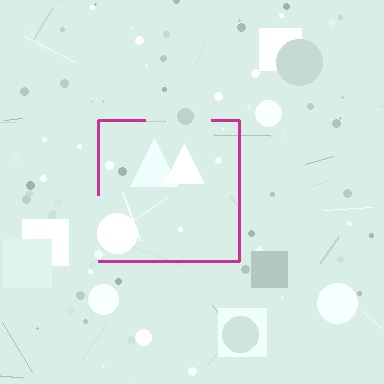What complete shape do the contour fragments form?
The contour fragments form a square.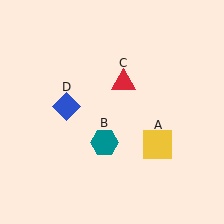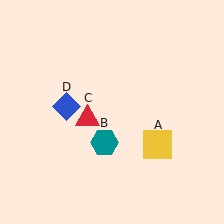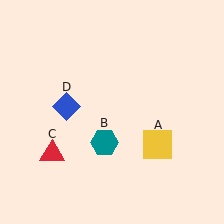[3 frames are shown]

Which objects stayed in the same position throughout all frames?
Yellow square (object A) and teal hexagon (object B) and blue diamond (object D) remained stationary.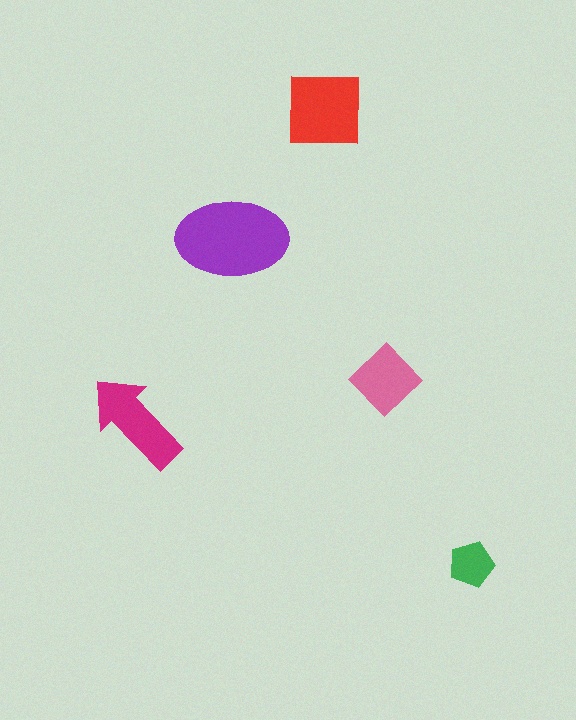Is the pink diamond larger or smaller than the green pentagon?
Larger.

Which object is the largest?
The purple ellipse.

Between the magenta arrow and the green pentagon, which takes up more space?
The magenta arrow.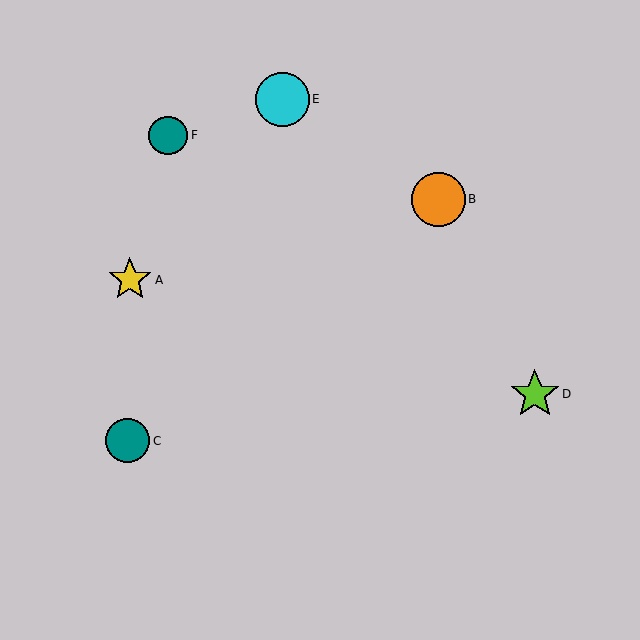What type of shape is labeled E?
Shape E is a cyan circle.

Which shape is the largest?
The orange circle (labeled B) is the largest.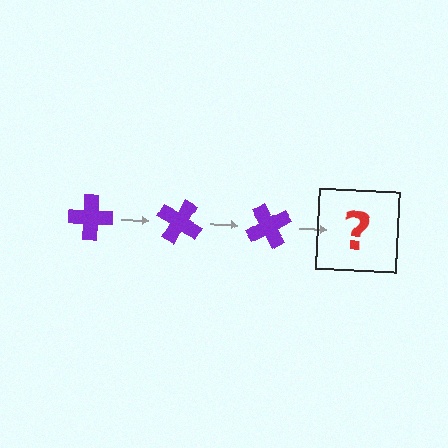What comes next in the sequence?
The next element should be a purple cross rotated 90 degrees.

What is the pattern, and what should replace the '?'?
The pattern is that the cross rotates 30 degrees each step. The '?' should be a purple cross rotated 90 degrees.